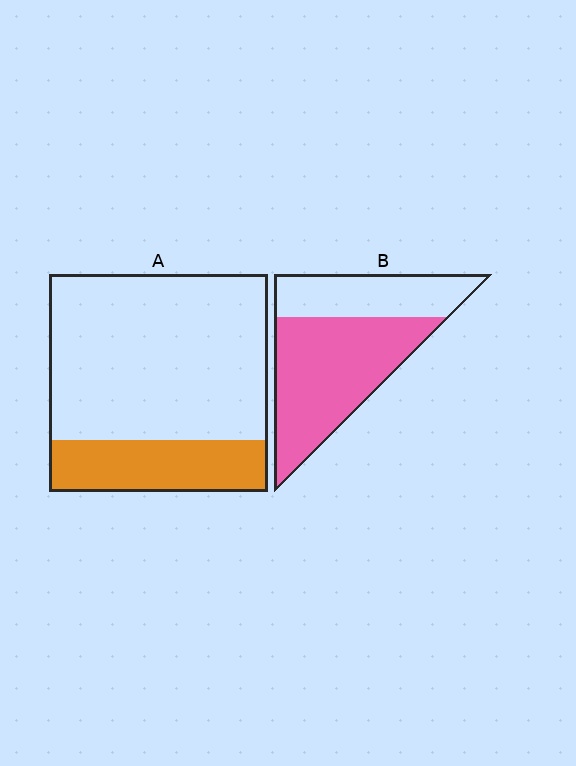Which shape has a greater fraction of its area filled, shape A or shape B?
Shape B.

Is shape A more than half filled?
No.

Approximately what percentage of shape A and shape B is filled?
A is approximately 25% and B is approximately 65%.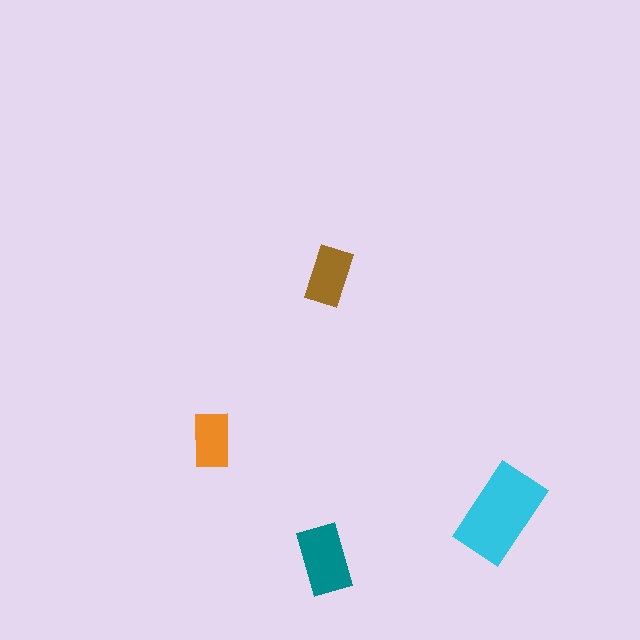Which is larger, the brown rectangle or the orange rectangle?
The brown one.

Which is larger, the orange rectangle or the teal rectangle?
The teal one.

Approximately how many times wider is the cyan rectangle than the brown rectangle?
About 1.5 times wider.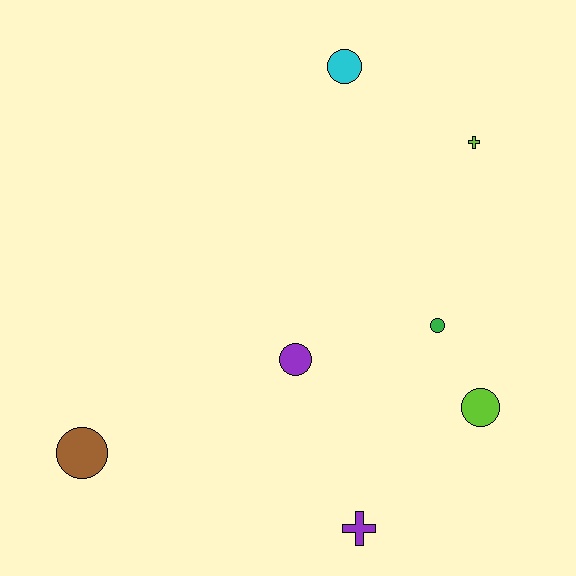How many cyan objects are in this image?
There is 1 cyan object.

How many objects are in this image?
There are 7 objects.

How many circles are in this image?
There are 5 circles.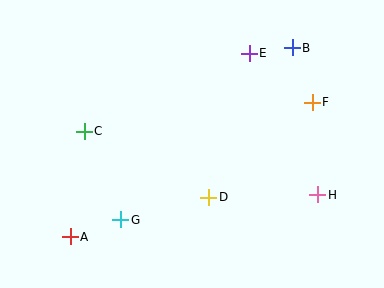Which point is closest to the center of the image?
Point D at (209, 197) is closest to the center.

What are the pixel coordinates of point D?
Point D is at (209, 197).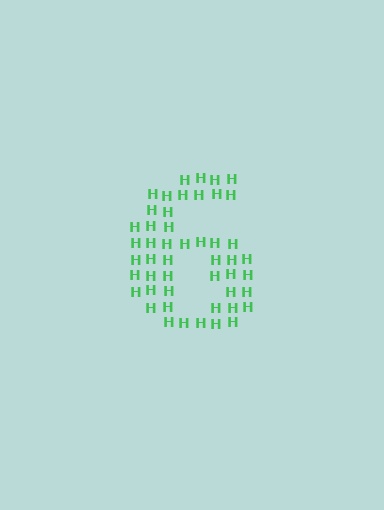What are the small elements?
The small elements are letter H's.